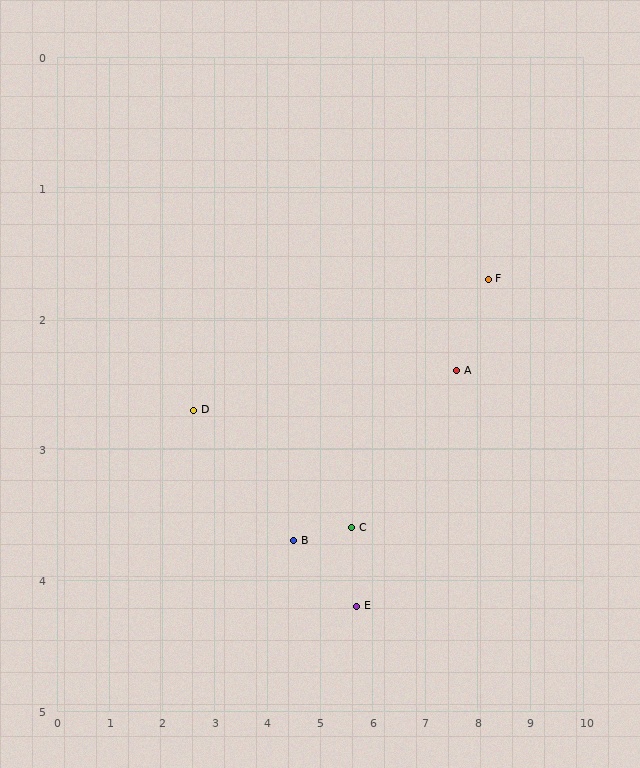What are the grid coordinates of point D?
Point D is at approximately (2.6, 2.7).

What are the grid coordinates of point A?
Point A is at approximately (7.6, 2.4).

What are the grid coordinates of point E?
Point E is at approximately (5.7, 4.2).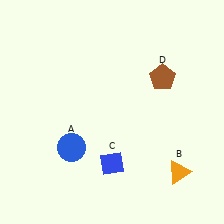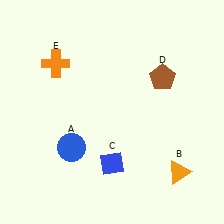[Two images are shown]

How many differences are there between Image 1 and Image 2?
There is 1 difference between the two images.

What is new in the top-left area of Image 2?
An orange cross (E) was added in the top-left area of Image 2.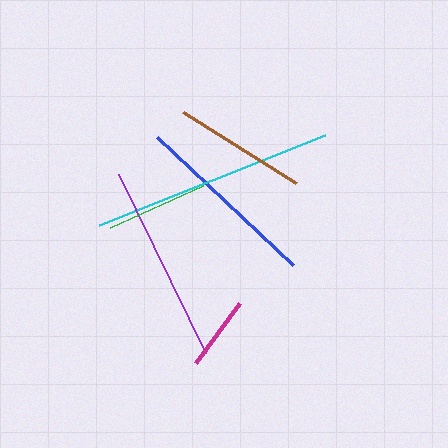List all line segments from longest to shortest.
From longest to shortest: cyan, purple, blue, brown, green, magenta.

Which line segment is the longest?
The cyan line is the longest at approximately 244 pixels.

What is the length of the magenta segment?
The magenta segment is approximately 75 pixels long.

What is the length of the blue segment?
The blue segment is approximately 186 pixels long.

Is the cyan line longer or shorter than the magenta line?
The cyan line is longer than the magenta line.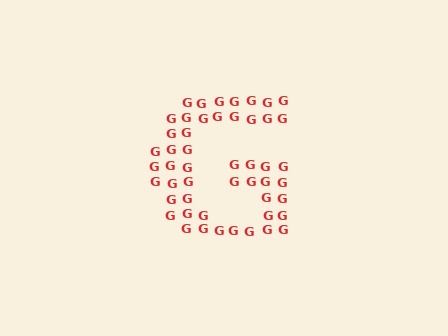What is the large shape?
The large shape is the letter G.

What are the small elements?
The small elements are letter G's.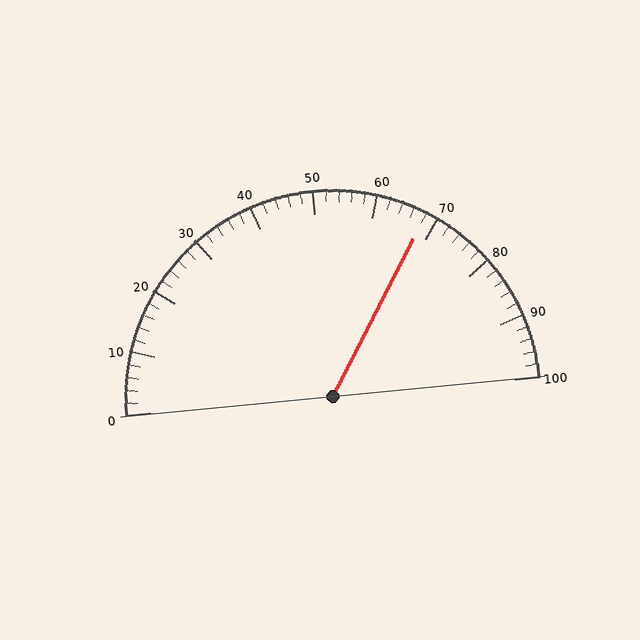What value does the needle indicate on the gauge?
The needle indicates approximately 68.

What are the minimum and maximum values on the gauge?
The gauge ranges from 0 to 100.